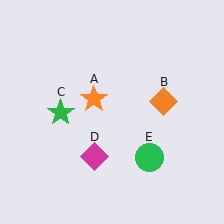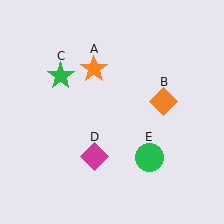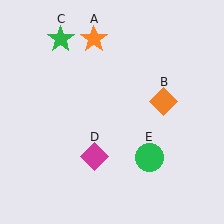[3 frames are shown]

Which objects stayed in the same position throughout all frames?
Orange diamond (object B) and magenta diamond (object D) and green circle (object E) remained stationary.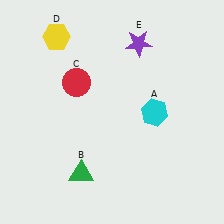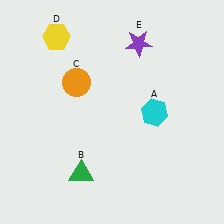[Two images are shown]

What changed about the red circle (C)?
In Image 1, C is red. In Image 2, it changed to orange.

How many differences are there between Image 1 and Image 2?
There is 1 difference between the two images.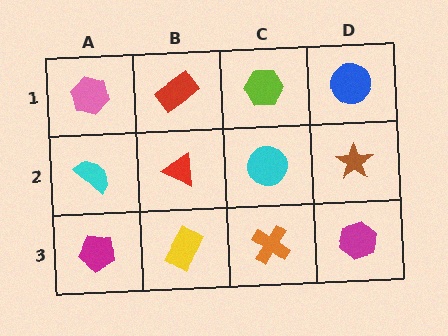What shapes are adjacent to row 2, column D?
A blue circle (row 1, column D), a magenta hexagon (row 3, column D), a cyan circle (row 2, column C).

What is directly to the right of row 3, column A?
A yellow rectangle.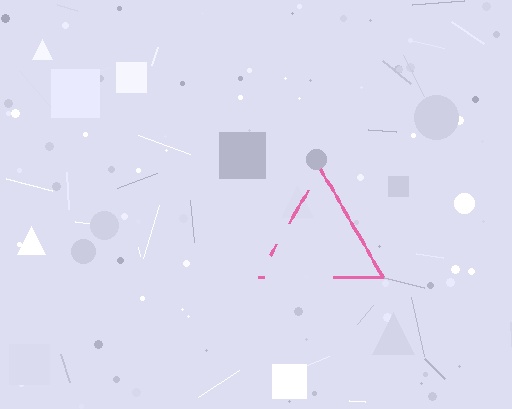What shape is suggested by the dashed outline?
The dashed outline suggests a triangle.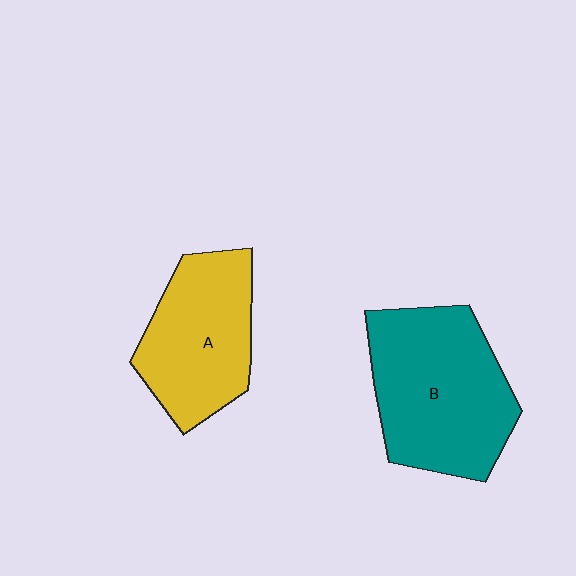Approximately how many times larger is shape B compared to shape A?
Approximately 1.3 times.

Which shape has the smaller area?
Shape A (yellow).